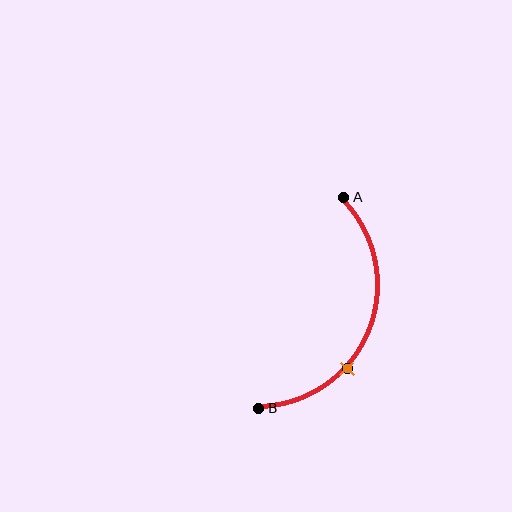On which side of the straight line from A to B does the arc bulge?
The arc bulges to the right of the straight line connecting A and B.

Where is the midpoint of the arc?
The arc midpoint is the point on the curve farthest from the straight line joining A and B. It sits to the right of that line.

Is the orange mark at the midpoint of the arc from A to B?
No. The orange mark lies on the arc but is closer to endpoint B. The arc midpoint would be at the point on the curve equidistant along the arc from both A and B.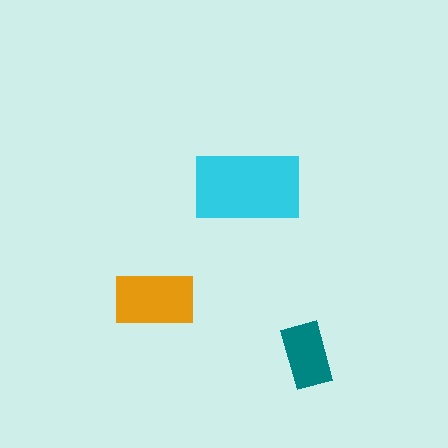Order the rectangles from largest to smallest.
the cyan one, the orange one, the teal one.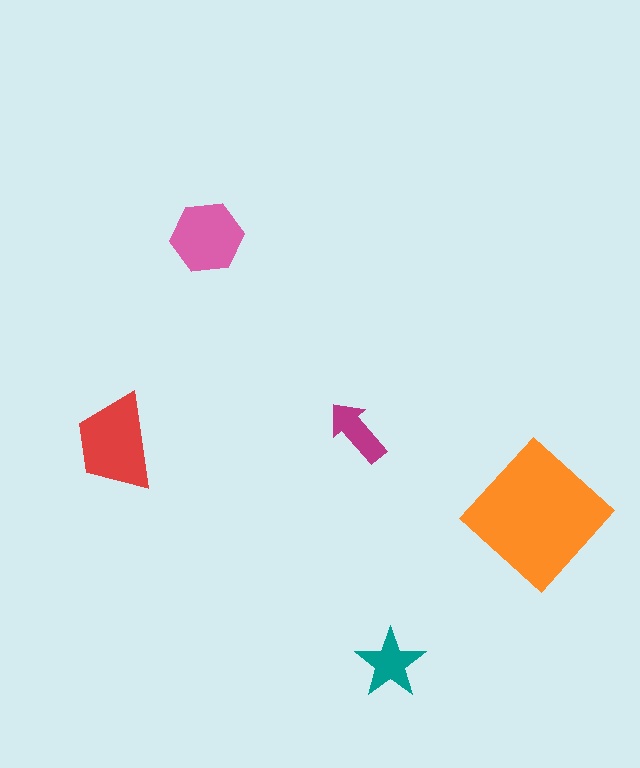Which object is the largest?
The orange diamond.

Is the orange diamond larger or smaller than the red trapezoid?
Larger.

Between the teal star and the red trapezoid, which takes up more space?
The red trapezoid.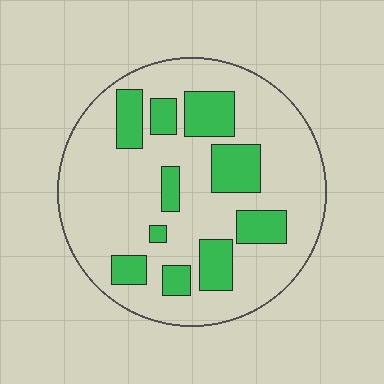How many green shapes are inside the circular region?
10.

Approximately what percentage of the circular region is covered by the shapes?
Approximately 25%.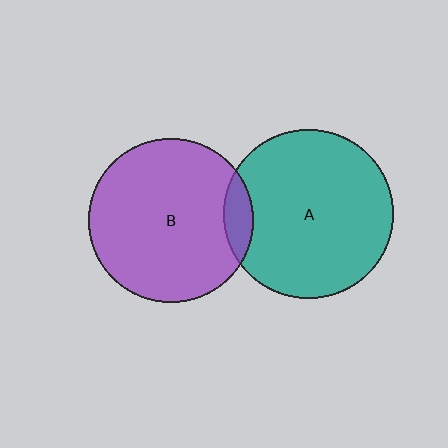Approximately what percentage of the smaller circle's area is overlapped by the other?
Approximately 10%.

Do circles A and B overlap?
Yes.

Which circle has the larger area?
Circle A (teal).